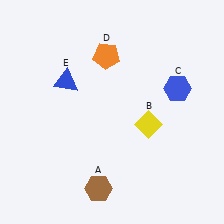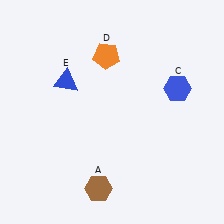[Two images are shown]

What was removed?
The yellow diamond (B) was removed in Image 2.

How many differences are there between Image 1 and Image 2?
There is 1 difference between the two images.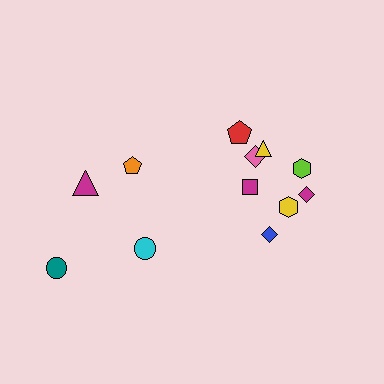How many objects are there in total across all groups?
There are 12 objects.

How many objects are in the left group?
There are 4 objects.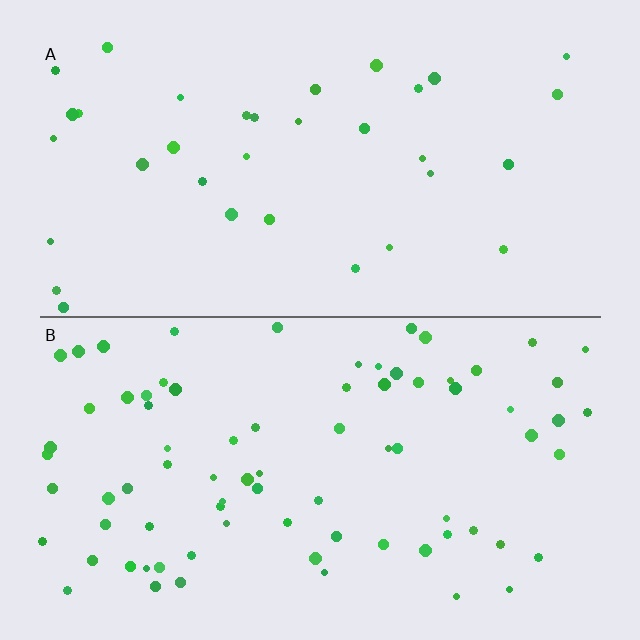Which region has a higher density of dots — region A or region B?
B (the bottom).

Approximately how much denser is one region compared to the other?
Approximately 2.3× — region B over region A.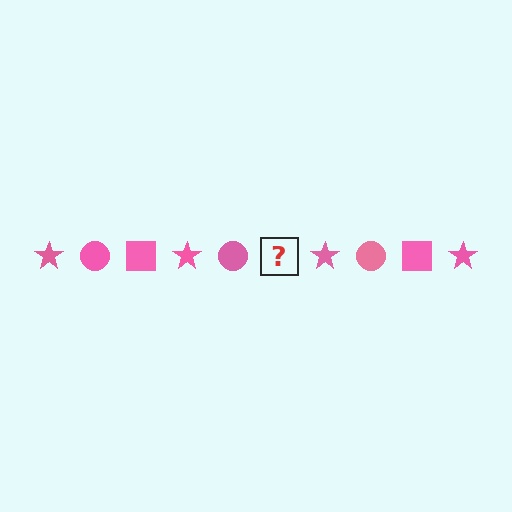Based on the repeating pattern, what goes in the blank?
The blank should be a pink square.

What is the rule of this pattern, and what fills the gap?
The rule is that the pattern cycles through star, circle, square shapes in pink. The gap should be filled with a pink square.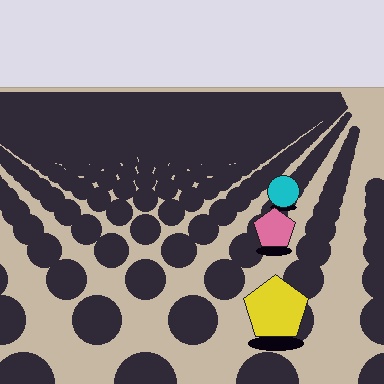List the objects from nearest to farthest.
From nearest to farthest: the yellow pentagon, the pink pentagon, the cyan circle.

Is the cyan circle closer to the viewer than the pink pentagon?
No. The pink pentagon is closer — you can tell from the texture gradient: the ground texture is coarser near it.